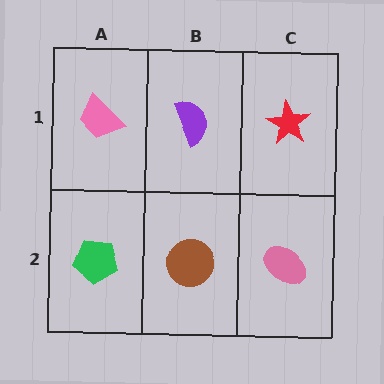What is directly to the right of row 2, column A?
A brown circle.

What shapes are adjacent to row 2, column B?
A purple semicircle (row 1, column B), a green pentagon (row 2, column A), a pink ellipse (row 2, column C).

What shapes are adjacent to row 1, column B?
A brown circle (row 2, column B), a pink trapezoid (row 1, column A), a red star (row 1, column C).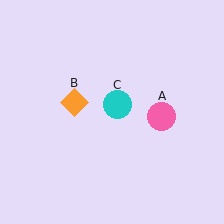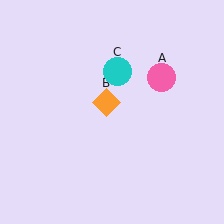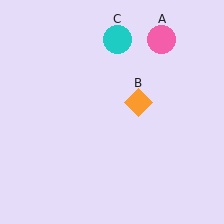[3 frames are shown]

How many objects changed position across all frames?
3 objects changed position: pink circle (object A), orange diamond (object B), cyan circle (object C).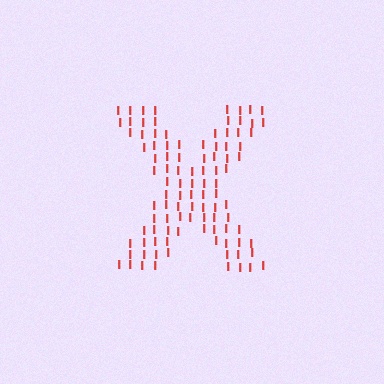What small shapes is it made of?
It is made of small letter I's.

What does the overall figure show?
The overall figure shows the letter X.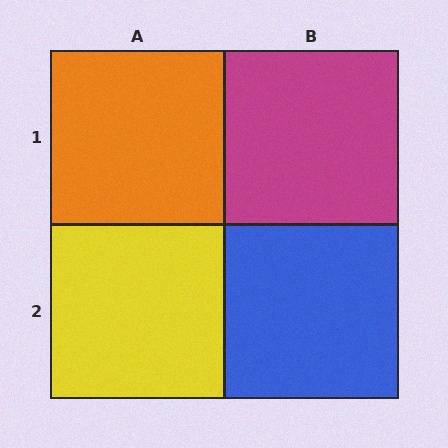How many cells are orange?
1 cell is orange.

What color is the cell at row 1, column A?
Orange.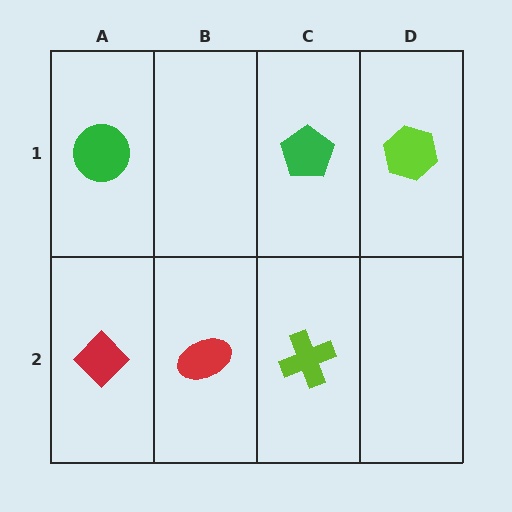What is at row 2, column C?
A lime cross.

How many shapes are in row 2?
3 shapes.